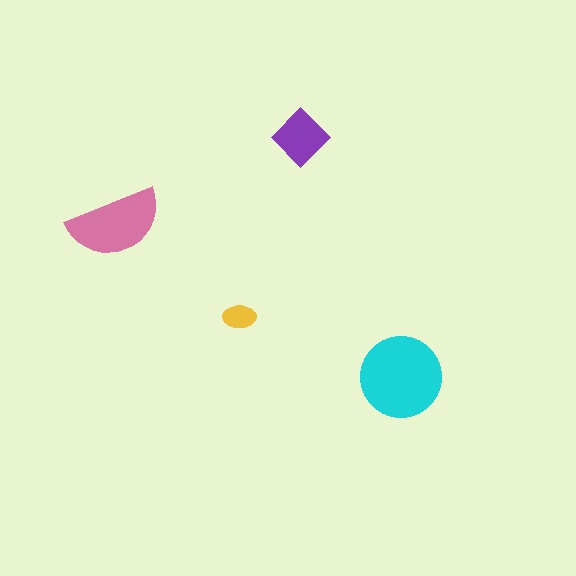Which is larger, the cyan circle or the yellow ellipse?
The cyan circle.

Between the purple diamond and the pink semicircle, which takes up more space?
The pink semicircle.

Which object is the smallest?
The yellow ellipse.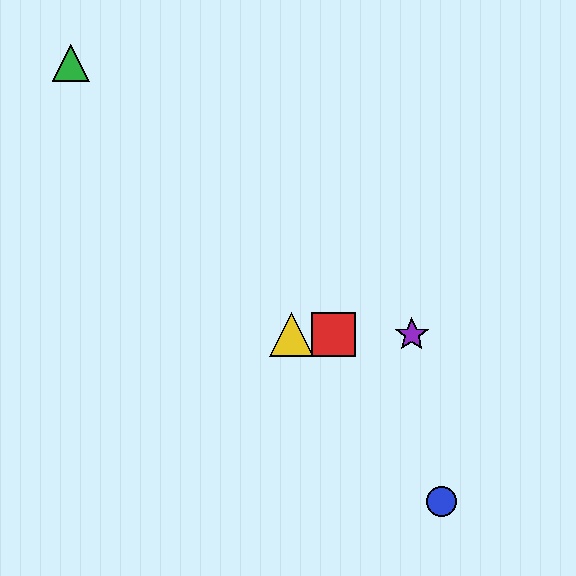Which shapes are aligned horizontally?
The red square, the yellow triangle, the purple star are aligned horizontally.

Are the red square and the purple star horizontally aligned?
Yes, both are at y≈335.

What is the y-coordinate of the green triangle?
The green triangle is at y≈63.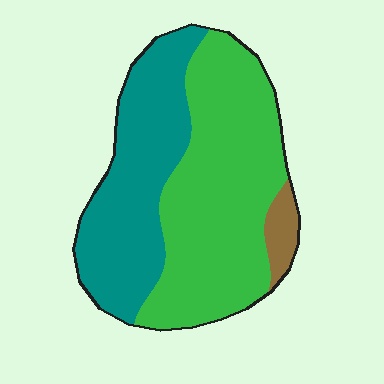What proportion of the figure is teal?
Teal takes up between a quarter and a half of the figure.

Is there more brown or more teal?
Teal.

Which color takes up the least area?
Brown, at roughly 5%.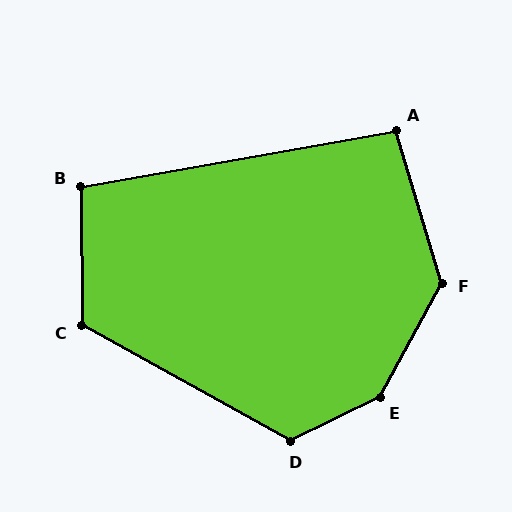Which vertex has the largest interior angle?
E, at approximately 145 degrees.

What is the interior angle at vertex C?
Approximately 119 degrees (obtuse).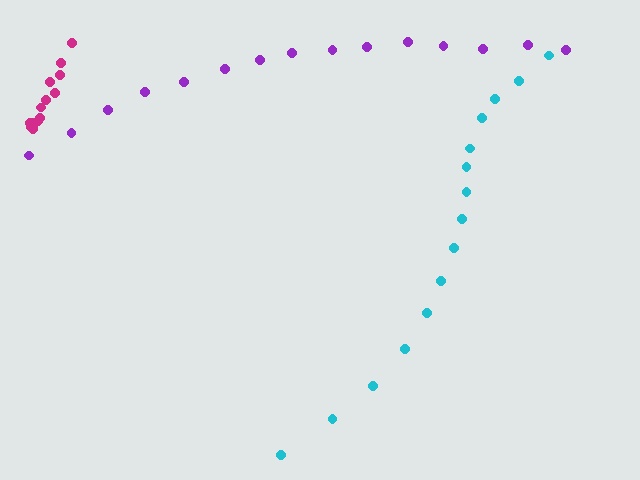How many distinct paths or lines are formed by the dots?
There are 3 distinct paths.